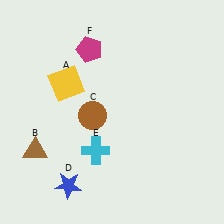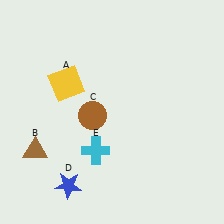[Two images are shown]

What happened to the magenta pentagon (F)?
The magenta pentagon (F) was removed in Image 2. It was in the top-left area of Image 1.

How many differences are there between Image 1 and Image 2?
There is 1 difference between the two images.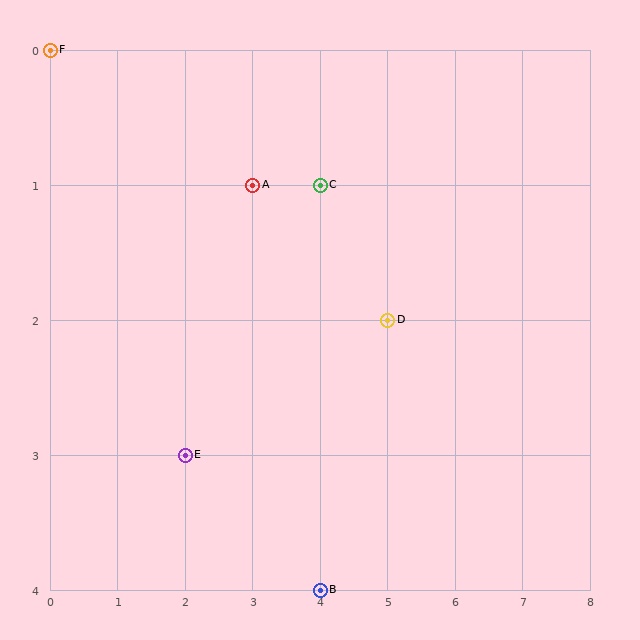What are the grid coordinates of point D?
Point D is at grid coordinates (5, 2).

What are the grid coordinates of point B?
Point B is at grid coordinates (4, 4).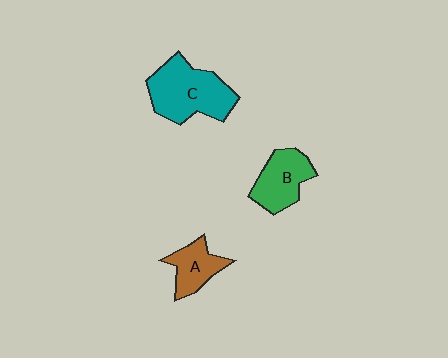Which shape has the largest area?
Shape C (teal).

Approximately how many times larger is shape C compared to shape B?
Approximately 1.5 times.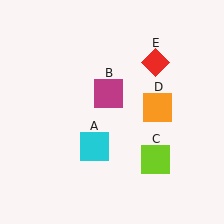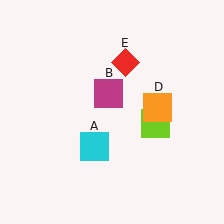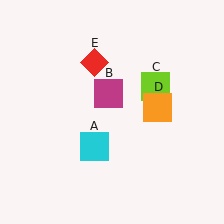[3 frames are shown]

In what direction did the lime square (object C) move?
The lime square (object C) moved up.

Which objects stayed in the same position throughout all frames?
Cyan square (object A) and magenta square (object B) and orange square (object D) remained stationary.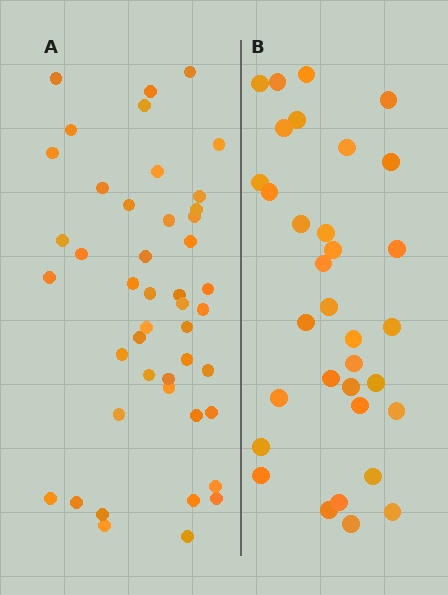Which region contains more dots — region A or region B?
Region A (the left region) has more dots.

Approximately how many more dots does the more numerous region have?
Region A has roughly 12 or so more dots than region B.